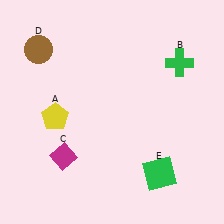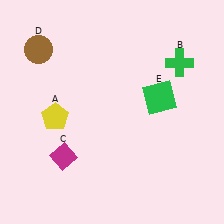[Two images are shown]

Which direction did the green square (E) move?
The green square (E) moved up.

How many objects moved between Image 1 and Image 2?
1 object moved between the two images.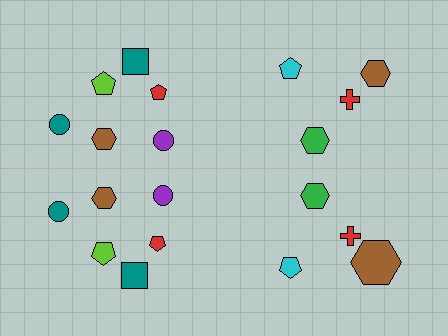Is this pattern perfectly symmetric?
No, the pattern is not perfectly symmetric. The brown hexagon on the bottom side has a different size than its mirror counterpart.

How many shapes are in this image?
There are 20 shapes in this image.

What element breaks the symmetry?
The brown hexagon on the bottom side has a different size than its mirror counterpart.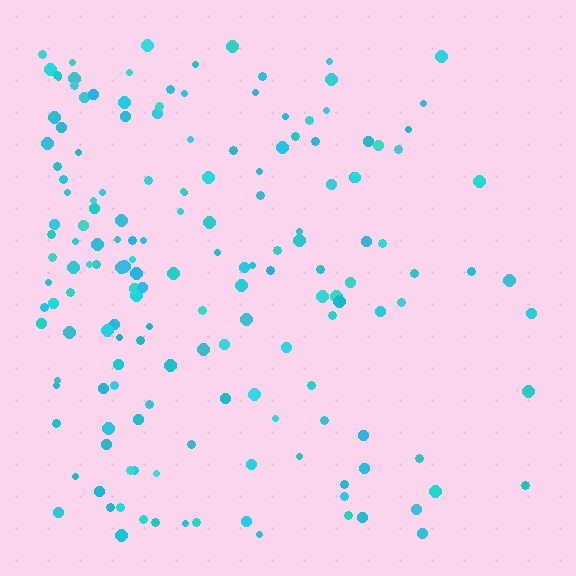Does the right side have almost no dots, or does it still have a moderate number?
Still a moderate number, just noticeably fewer than the left.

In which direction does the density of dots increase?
From right to left, with the left side densest.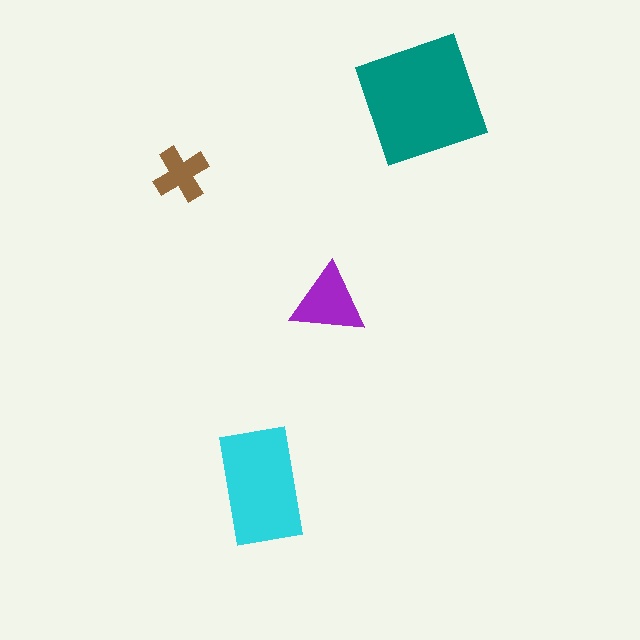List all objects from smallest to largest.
The brown cross, the purple triangle, the cyan rectangle, the teal square.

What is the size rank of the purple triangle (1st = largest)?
3rd.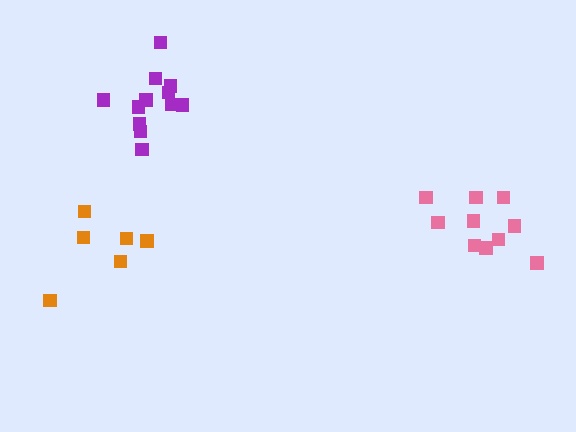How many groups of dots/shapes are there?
There are 3 groups.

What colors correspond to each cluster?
The clusters are colored: pink, purple, orange.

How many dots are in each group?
Group 1: 10 dots, Group 2: 12 dots, Group 3: 6 dots (28 total).